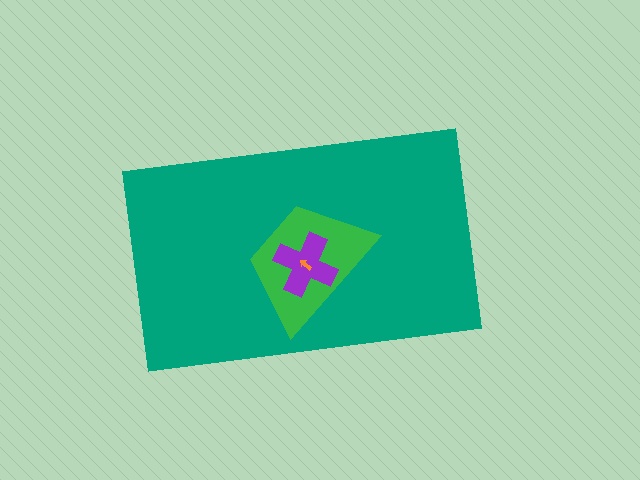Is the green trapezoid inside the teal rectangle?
Yes.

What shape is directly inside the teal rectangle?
The green trapezoid.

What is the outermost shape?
The teal rectangle.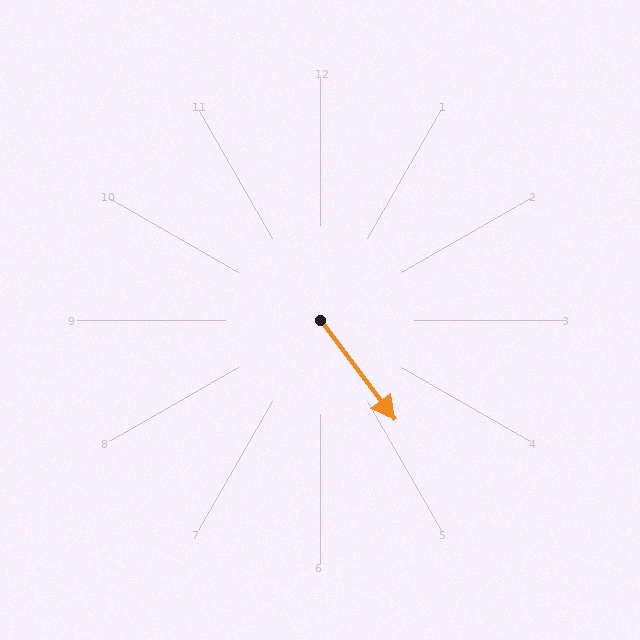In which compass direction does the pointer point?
Southeast.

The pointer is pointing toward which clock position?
Roughly 5 o'clock.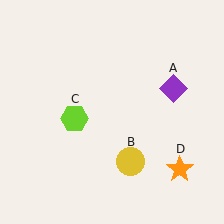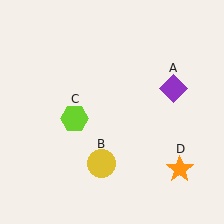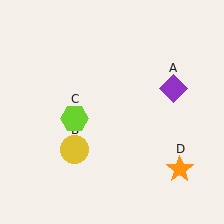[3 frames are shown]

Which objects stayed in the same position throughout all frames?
Purple diamond (object A) and lime hexagon (object C) and orange star (object D) remained stationary.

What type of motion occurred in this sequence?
The yellow circle (object B) rotated clockwise around the center of the scene.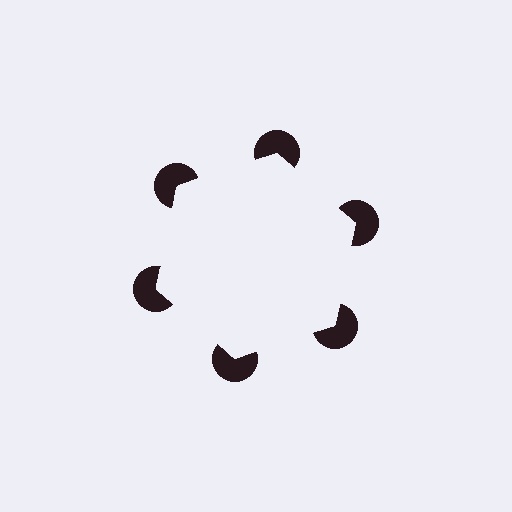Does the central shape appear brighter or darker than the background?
It typically appears slightly brighter than the background, even though no actual brightness change is drawn.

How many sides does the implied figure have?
6 sides.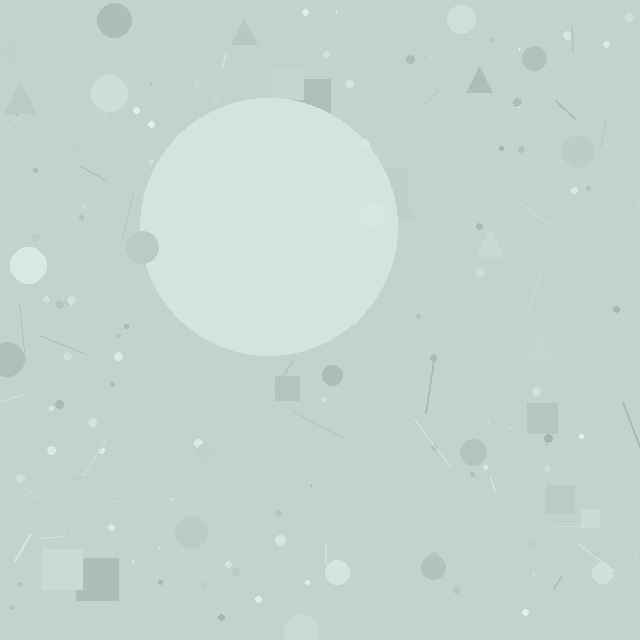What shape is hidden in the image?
A circle is hidden in the image.